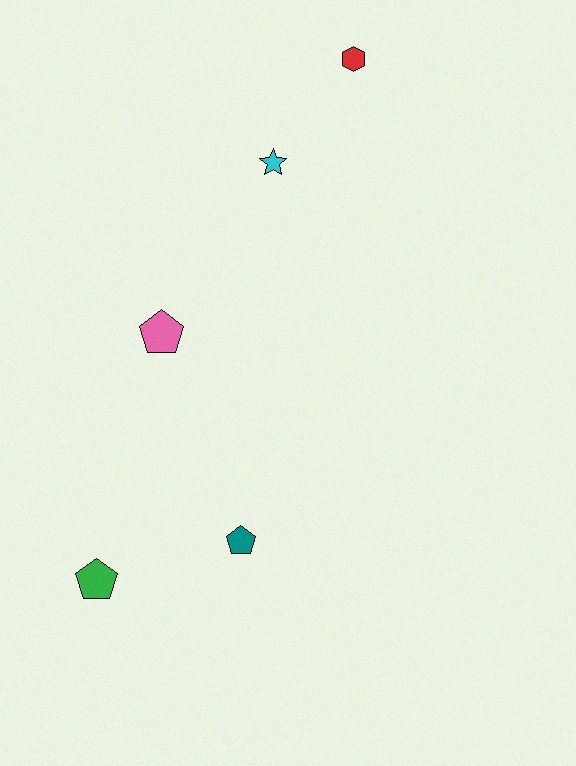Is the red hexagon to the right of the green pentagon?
Yes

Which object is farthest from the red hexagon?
The green pentagon is farthest from the red hexagon.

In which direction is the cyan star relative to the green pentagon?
The cyan star is above the green pentagon.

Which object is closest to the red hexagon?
The cyan star is closest to the red hexagon.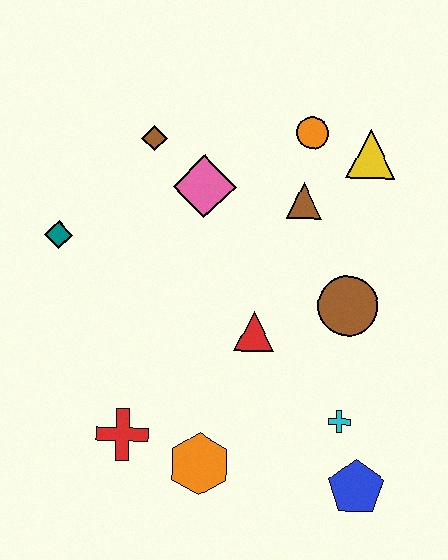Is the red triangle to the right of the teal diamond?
Yes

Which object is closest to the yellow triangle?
The orange circle is closest to the yellow triangle.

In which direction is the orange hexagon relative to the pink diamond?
The orange hexagon is below the pink diamond.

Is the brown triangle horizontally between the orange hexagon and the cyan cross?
Yes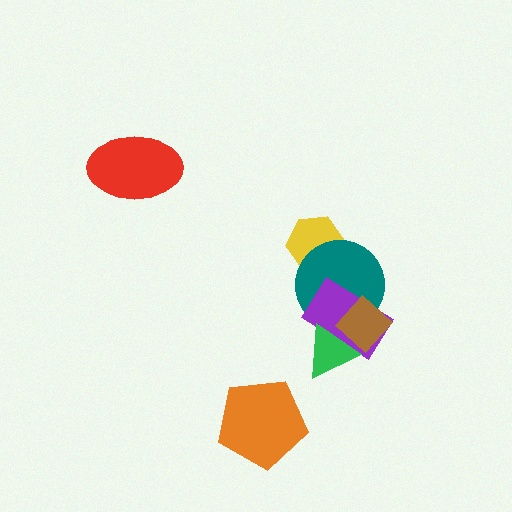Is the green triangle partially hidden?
Yes, it is partially covered by another shape.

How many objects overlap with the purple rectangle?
3 objects overlap with the purple rectangle.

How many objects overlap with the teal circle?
4 objects overlap with the teal circle.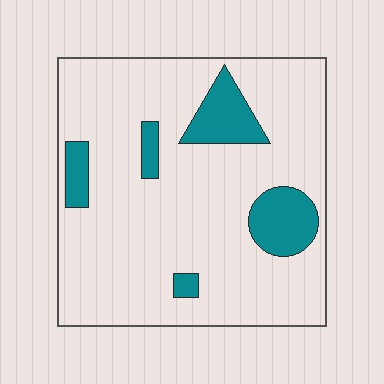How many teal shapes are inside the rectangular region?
5.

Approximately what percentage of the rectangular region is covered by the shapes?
Approximately 15%.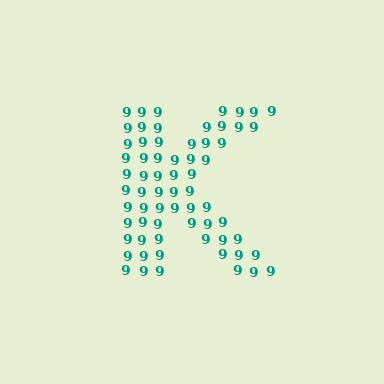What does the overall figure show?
The overall figure shows the letter K.